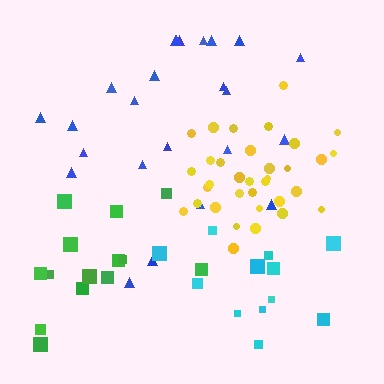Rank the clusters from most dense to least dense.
yellow, cyan, blue, green.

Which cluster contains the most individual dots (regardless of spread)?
Yellow (34).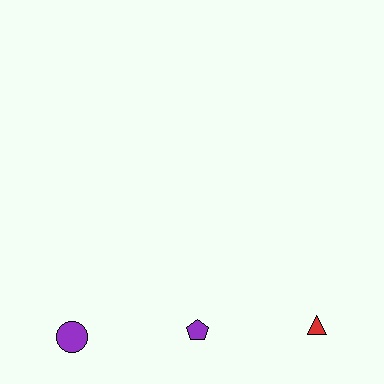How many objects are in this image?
There are 3 objects.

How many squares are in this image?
There are no squares.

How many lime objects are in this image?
There are no lime objects.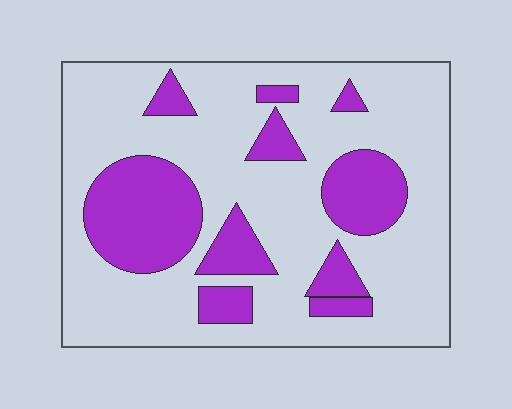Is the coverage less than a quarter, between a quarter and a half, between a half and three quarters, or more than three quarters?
Between a quarter and a half.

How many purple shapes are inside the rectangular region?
10.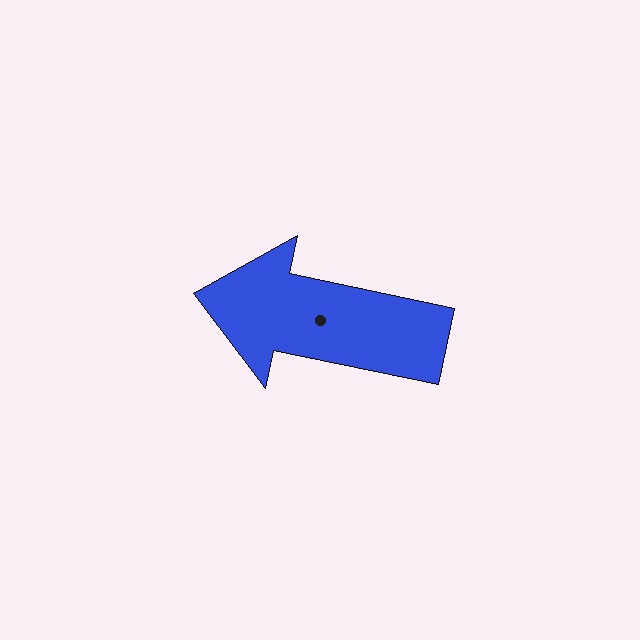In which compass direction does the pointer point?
West.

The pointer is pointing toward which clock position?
Roughly 9 o'clock.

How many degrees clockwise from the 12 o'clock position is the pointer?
Approximately 282 degrees.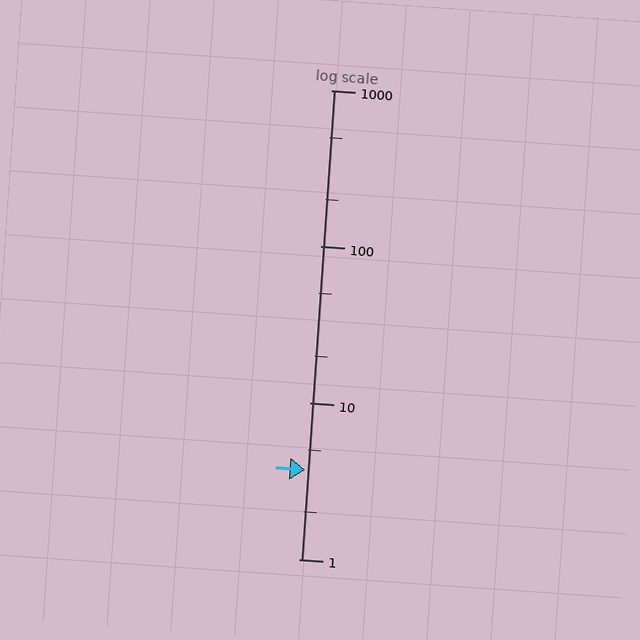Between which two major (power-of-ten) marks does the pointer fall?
The pointer is between 1 and 10.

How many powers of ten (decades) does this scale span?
The scale spans 3 decades, from 1 to 1000.